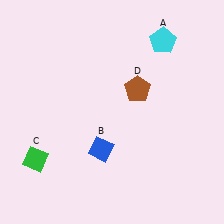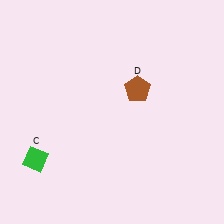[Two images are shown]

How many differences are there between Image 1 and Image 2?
There are 2 differences between the two images.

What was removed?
The blue diamond (B), the cyan pentagon (A) were removed in Image 2.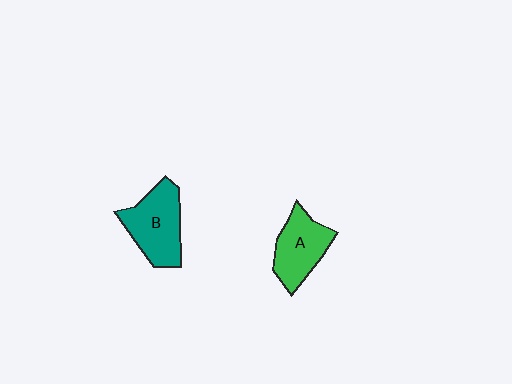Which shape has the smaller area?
Shape A (green).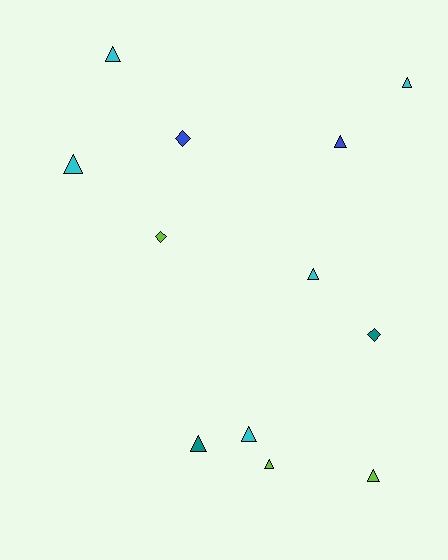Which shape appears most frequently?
Triangle, with 9 objects.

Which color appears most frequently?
Cyan, with 5 objects.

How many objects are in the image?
There are 12 objects.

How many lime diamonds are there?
There is 1 lime diamond.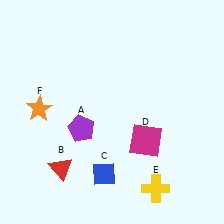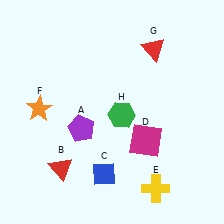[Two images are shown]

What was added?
A red triangle (G), a green hexagon (H) were added in Image 2.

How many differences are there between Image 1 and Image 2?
There are 2 differences between the two images.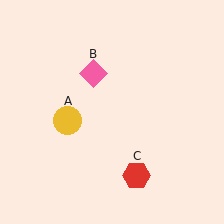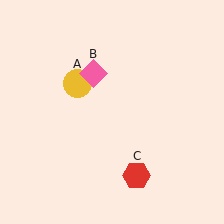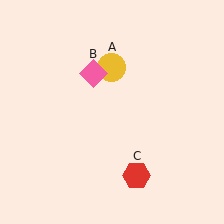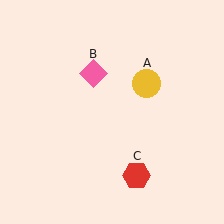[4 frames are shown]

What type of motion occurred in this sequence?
The yellow circle (object A) rotated clockwise around the center of the scene.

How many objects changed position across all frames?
1 object changed position: yellow circle (object A).